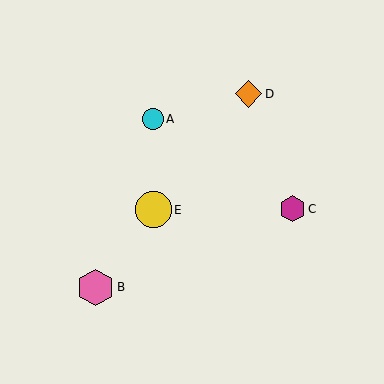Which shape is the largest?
The pink hexagon (labeled B) is the largest.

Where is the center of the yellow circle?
The center of the yellow circle is at (153, 210).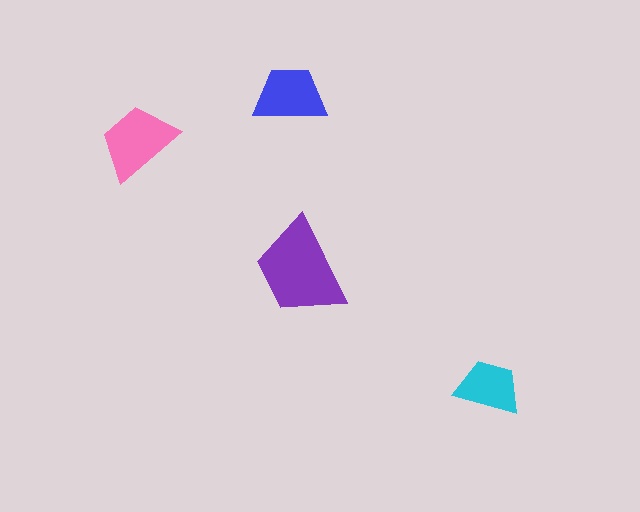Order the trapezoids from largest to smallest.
the purple one, the pink one, the blue one, the cyan one.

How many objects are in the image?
There are 4 objects in the image.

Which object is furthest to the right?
The cyan trapezoid is rightmost.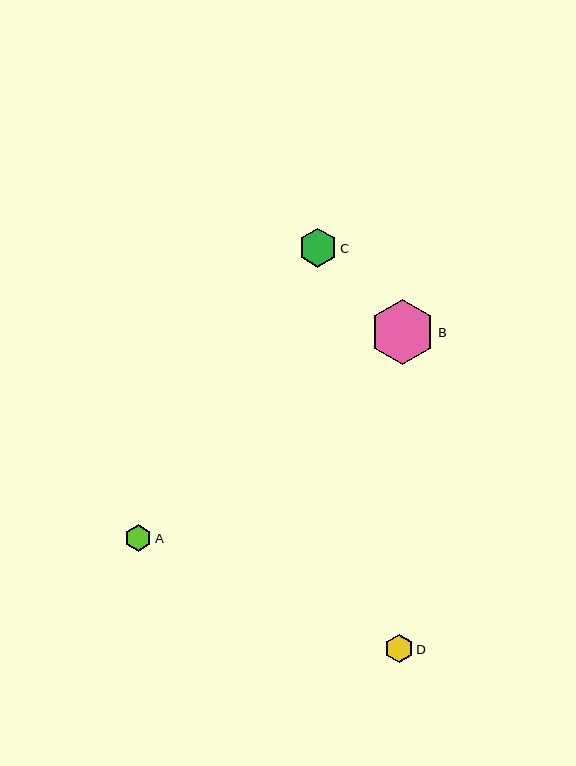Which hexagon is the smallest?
Hexagon A is the smallest with a size of approximately 27 pixels.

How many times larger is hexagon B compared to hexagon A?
Hexagon B is approximately 2.5 times the size of hexagon A.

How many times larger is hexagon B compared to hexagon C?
Hexagon B is approximately 1.7 times the size of hexagon C.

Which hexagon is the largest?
Hexagon B is the largest with a size of approximately 65 pixels.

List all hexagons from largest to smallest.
From largest to smallest: B, C, D, A.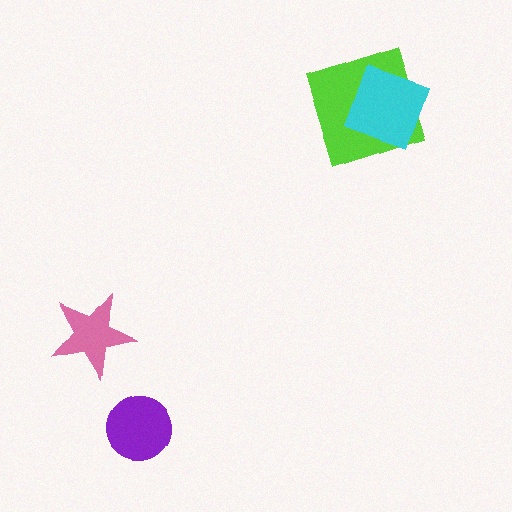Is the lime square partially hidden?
Yes, it is partially covered by another shape.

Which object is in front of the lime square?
The cyan square is in front of the lime square.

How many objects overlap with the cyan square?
1 object overlaps with the cyan square.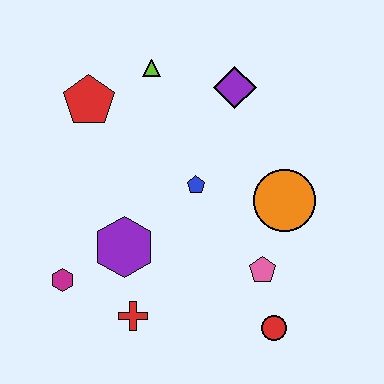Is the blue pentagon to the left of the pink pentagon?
Yes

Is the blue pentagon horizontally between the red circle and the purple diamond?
No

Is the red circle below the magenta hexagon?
Yes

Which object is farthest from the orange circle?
The magenta hexagon is farthest from the orange circle.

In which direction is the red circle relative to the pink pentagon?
The red circle is below the pink pentagon.